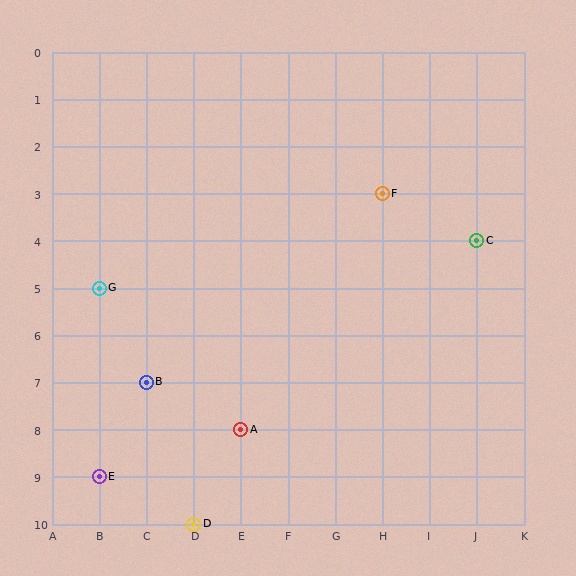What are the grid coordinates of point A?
Point A is at grid coordinates (E, 8).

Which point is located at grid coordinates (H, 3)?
Point F is at (H, 3).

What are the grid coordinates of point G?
Point G is at grid coordinates (B, 5).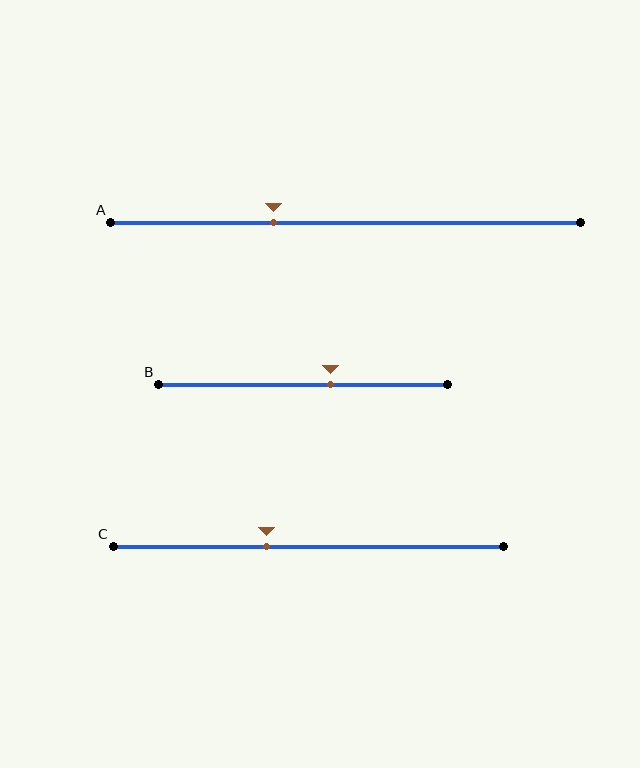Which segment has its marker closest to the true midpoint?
Segment B has its marker closest to the true midpoint.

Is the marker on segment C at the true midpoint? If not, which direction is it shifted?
No, the marker on segment C is shifted to the left by about 11% of the segment length.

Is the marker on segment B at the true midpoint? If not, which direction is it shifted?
No, the marker on segment B is shifted to the right by about 9% of the segment length.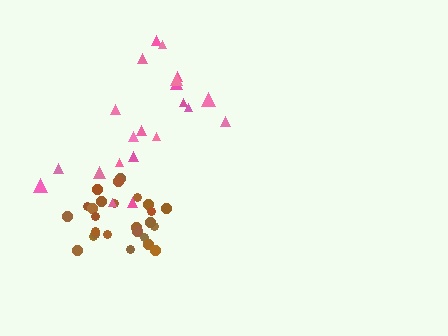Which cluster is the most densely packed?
Brown.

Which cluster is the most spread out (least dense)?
Pink.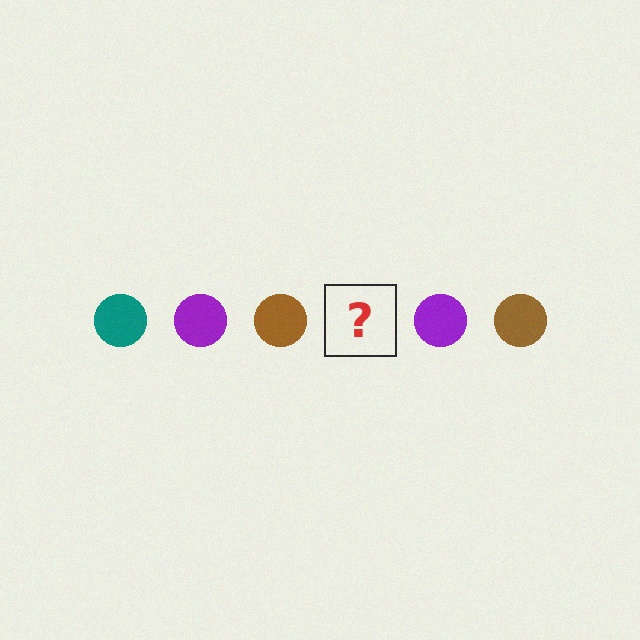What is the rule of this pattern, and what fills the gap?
The rule is that the pattern cycles through teal, purple, brown circles. The gap should be filled with a teal circle.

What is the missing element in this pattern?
The missing element is a teal circle.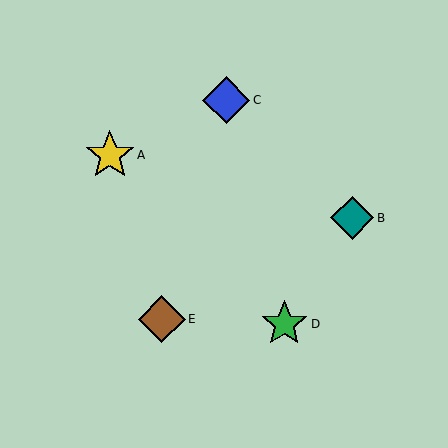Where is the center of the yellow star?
The center of the yellow star is at (110, 155).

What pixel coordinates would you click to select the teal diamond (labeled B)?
Click at (352, 218) to select the teal diamond B.